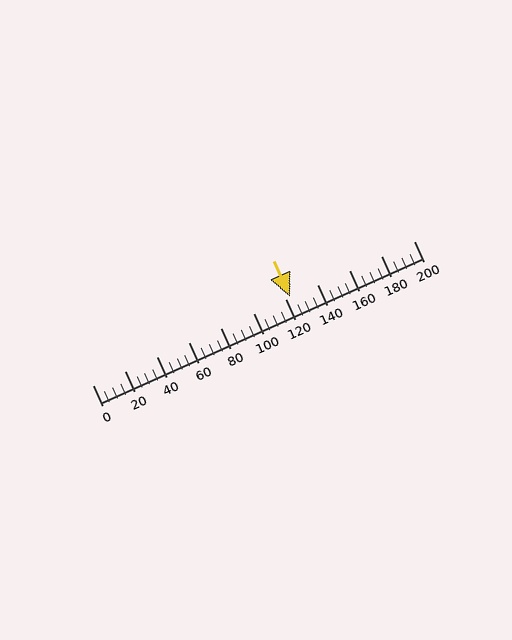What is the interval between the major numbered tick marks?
The major tick marks are spaced 20 units apart.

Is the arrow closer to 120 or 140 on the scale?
The arrow is closer to 120.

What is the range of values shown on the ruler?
The ruler shows values from 0 to 200.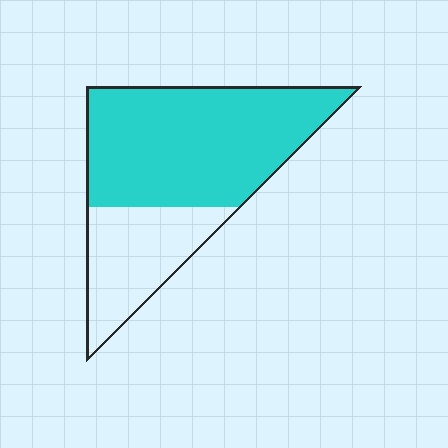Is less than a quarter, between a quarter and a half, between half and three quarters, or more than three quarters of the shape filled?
Between half and three quarters.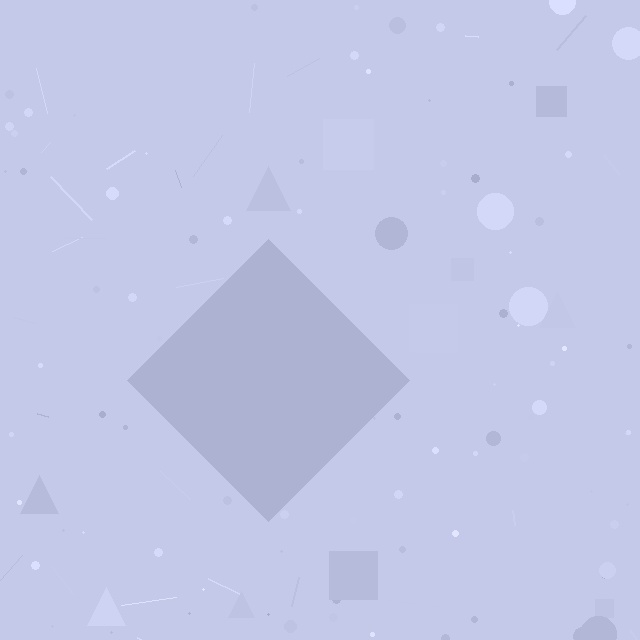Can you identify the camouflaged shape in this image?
The camouflaged shape is a diamond.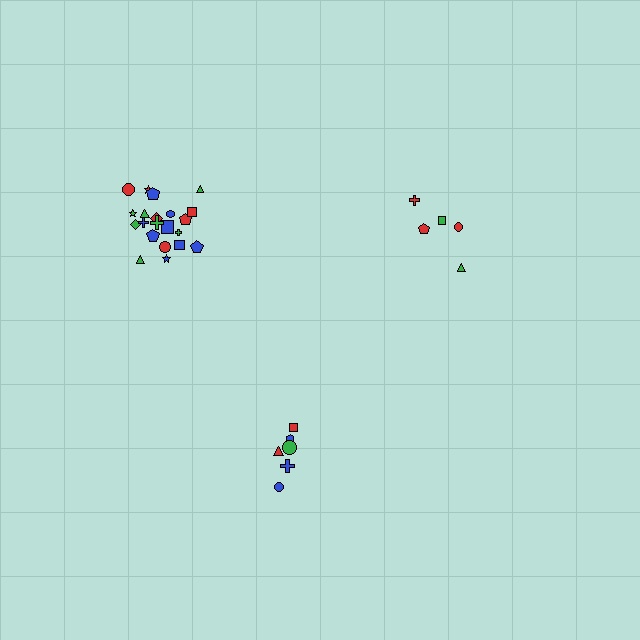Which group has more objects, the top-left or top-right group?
The top-left group.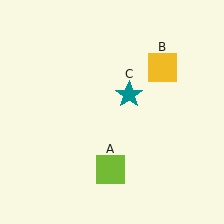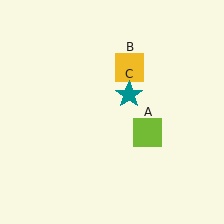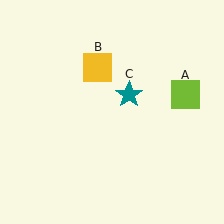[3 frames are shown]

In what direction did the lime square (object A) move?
The lime square (object A) moved up and to the right.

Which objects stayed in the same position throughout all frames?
Teal star (object C) remained stationary.